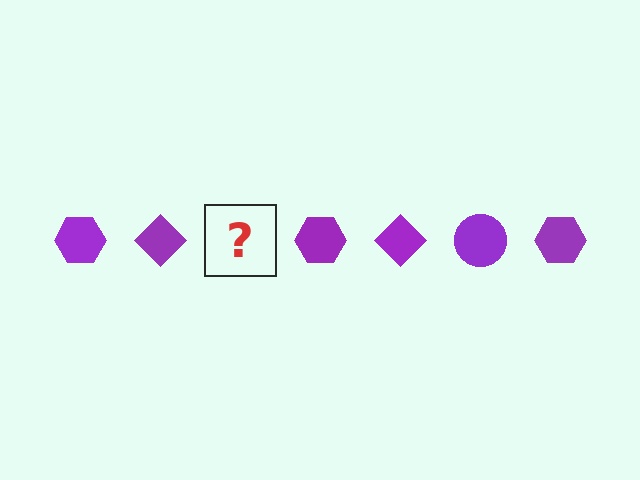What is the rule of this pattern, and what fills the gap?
The rule is that the pattern cycles through hexagon, diamond, circle shapes in purple. The gap should be filled with a purple circle.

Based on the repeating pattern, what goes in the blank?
The blank should be a purple circle.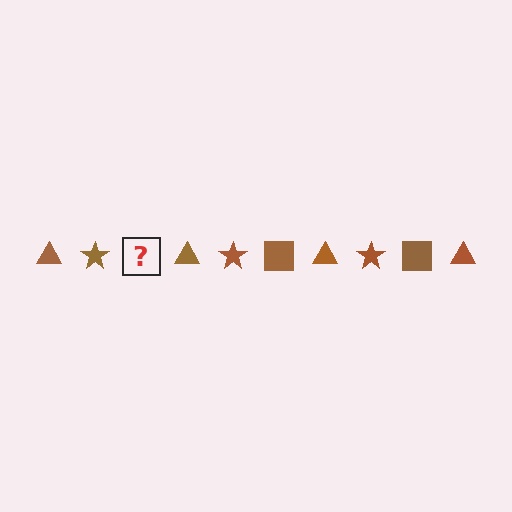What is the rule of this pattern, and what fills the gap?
The rule is that the pattern cycles through triangle, star, square shapes in brown. The gap should be filled with a brown square.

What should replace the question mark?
The question mark should be replaced with a brown square.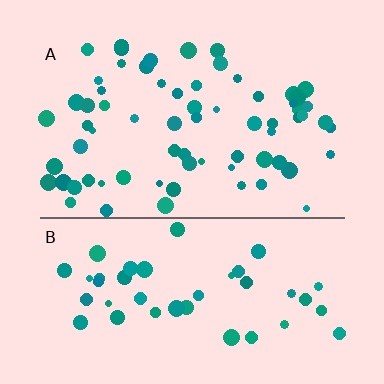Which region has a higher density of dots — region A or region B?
A (the top).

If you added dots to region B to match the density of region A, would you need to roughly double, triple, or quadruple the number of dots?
Approximately double.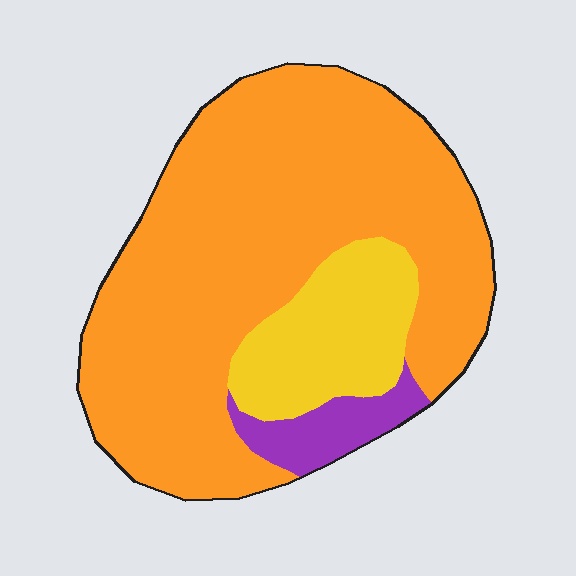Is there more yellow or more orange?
Orange.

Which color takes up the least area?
Purple, at roughly 5%.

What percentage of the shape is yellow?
Yellow takes up less than a quarter of the shape.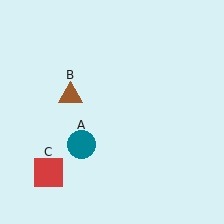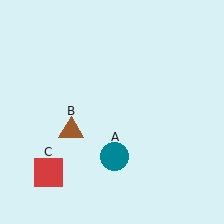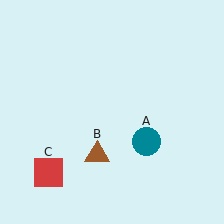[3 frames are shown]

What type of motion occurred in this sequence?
The teal circle (object A), brown triangle (object B) rotated counterclockwise around the center of the scene.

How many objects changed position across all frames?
2 objects changed position: teal circle (object A), brown triangle (object B).